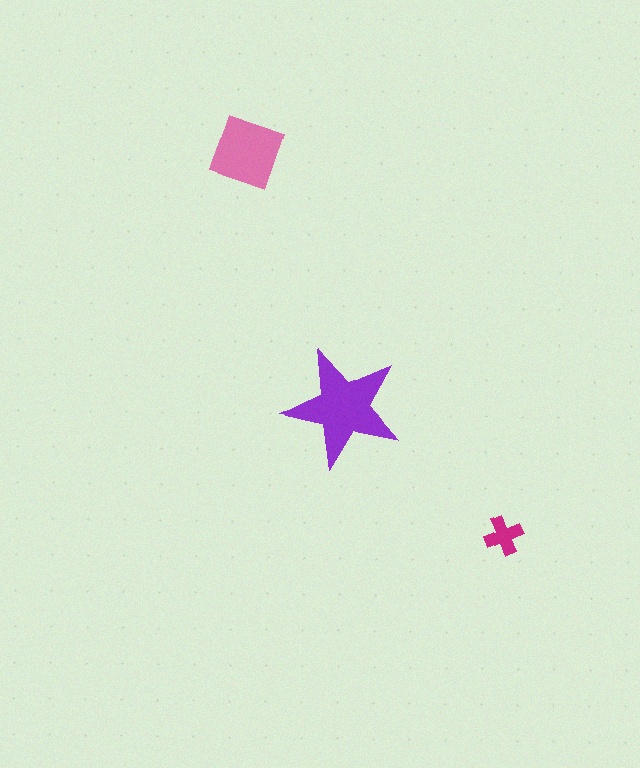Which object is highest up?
The pink diamond is topmost.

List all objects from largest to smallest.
The purple star, the pink diamond, the magenta cross.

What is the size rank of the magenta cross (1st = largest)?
3rd.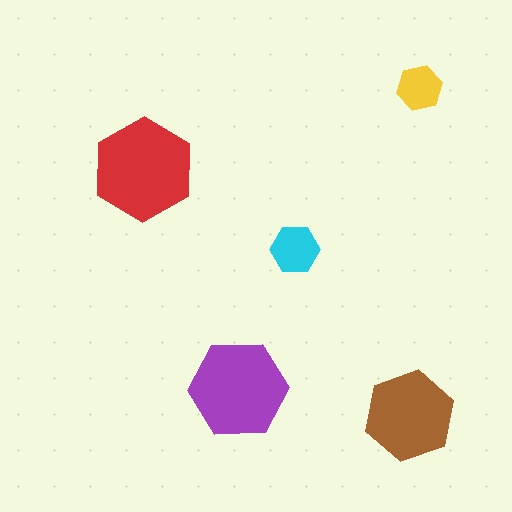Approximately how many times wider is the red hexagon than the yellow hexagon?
About 2 times wider.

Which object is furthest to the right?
The yellow hexagon is rightmost.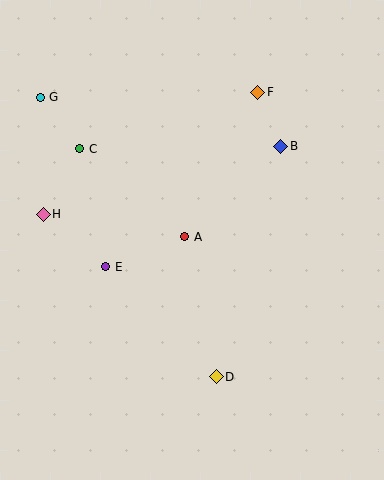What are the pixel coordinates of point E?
Point E is at (106, 267).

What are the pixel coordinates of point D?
Point D is at (216, 377).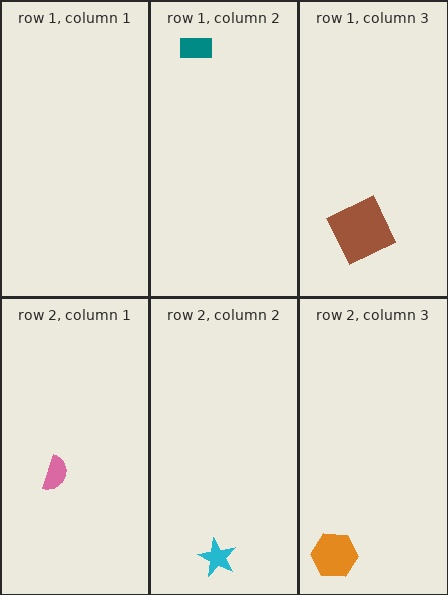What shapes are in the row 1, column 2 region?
The teal rectangle.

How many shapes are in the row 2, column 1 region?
1.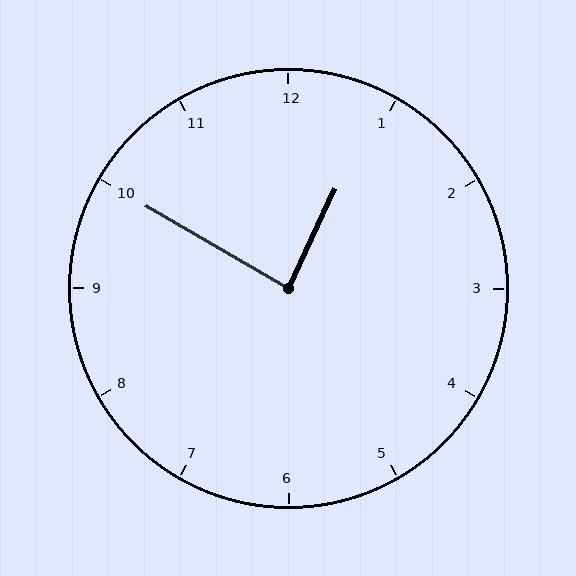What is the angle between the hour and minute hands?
Approximately 85 degrees.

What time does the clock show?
12:50.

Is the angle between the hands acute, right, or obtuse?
It is right.